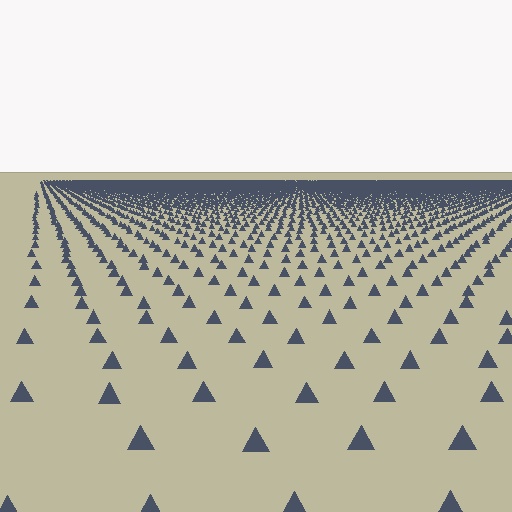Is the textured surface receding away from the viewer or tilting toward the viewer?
The surface is receding away from the viewer. Texture elements get smaller and denser toward the top.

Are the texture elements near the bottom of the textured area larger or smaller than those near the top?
Larger. Near the bottom, elements are closer to the viewer and appear at a bigger on-screen size.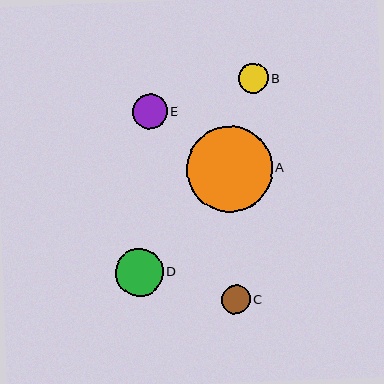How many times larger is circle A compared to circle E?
Circle A is approximately 2.5 times the size of circle E.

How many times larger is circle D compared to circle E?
Circle D is approximately 1.4 times the size of circle E.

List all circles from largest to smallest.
From largest to smallest: A, D, E, B, C.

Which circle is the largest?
Circle A is the largest with a size of approximately 85 pixels.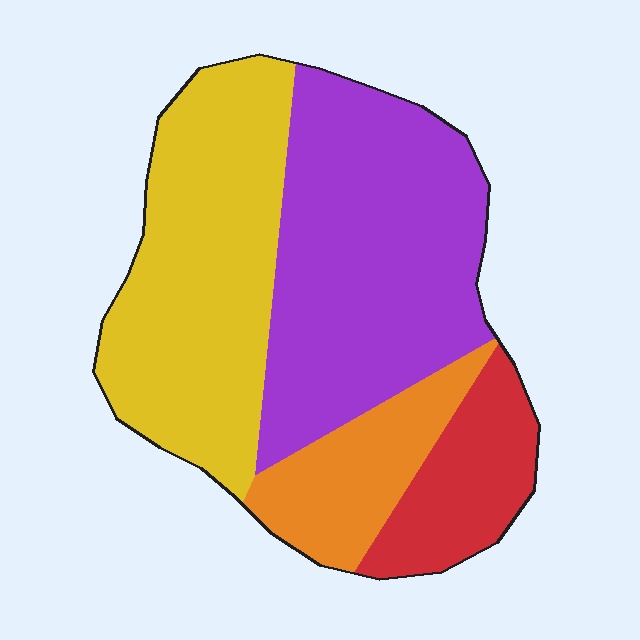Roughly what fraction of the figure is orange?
Orange takes up about one eighth (1/8) of the figure.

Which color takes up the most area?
Purple, at roughly 40%.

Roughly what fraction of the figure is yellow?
Yellow covers roughly 35% of the figure.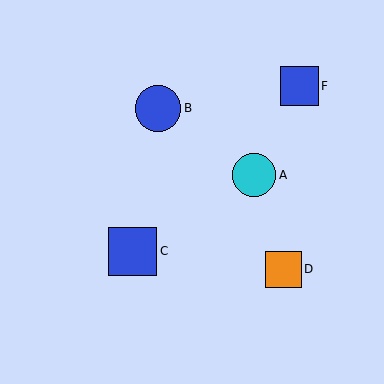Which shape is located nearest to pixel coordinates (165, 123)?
The blue circle (labeled B) at (158, 108) is nearest to that location.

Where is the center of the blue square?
The center of the blue square is at (299, 86).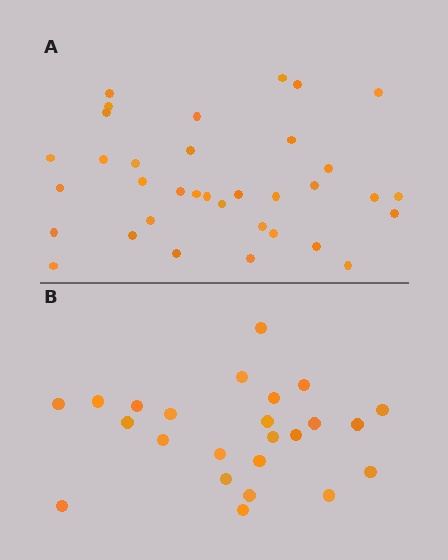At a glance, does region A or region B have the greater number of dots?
Region A (the top region) has more dots.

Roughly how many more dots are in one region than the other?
Region A has roughly 12 or so more dots than region B.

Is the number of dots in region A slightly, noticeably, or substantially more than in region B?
Region A has substantially more. The ratio is roughly 1.5 to 1.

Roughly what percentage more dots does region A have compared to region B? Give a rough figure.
About 45% more.